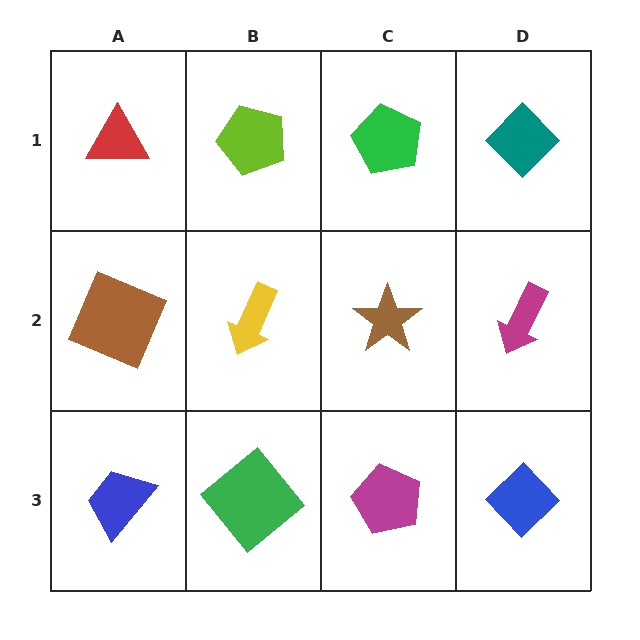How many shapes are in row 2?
4 shapes.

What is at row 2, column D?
A magenta arrow.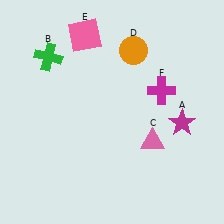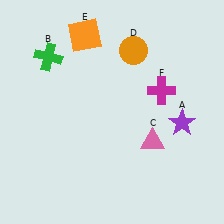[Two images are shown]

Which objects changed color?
A changed from magenta to purple. E changed from pink to orange.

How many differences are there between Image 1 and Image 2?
There are 2 differences between the two images.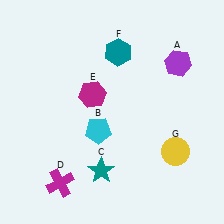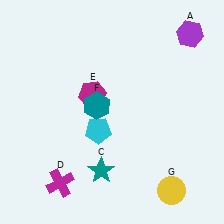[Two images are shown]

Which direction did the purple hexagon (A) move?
The purple hexagon (A) moved up.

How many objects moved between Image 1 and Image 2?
3 objects moved between the two images.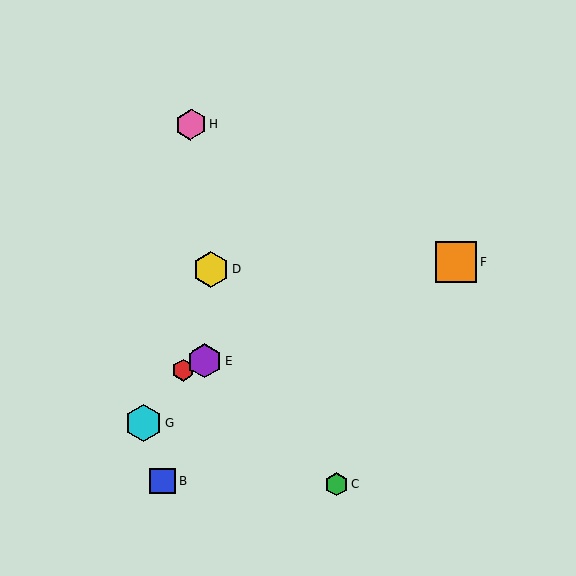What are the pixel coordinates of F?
Object F is at (456, 262).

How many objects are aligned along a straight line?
3 objects (A, E, F) are aligned along a straight line.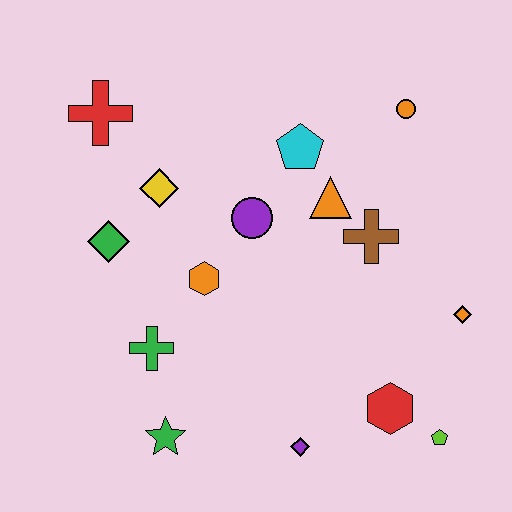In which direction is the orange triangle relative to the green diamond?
The orange triangle is to the right of the green diamond.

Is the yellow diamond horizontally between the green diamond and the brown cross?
Yes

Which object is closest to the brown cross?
The orange triangle is closest to the brown cross.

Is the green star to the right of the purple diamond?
No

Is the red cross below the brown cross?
No